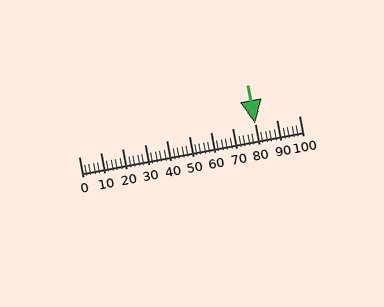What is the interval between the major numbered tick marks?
The major tick marks are spaced 10 units apart.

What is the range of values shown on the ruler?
The ruler shows values from 0 to 100.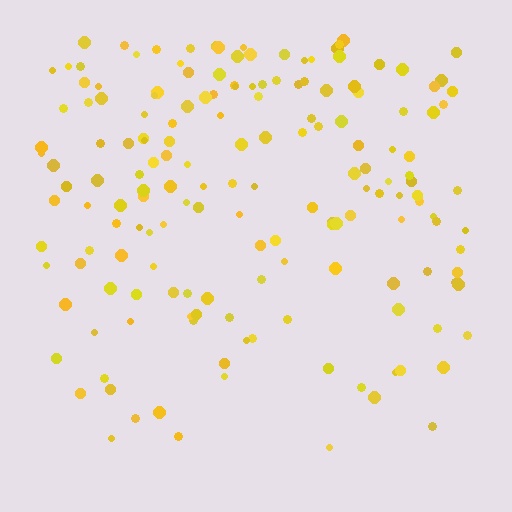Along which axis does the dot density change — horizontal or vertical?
Vertical.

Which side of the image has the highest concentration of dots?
The top.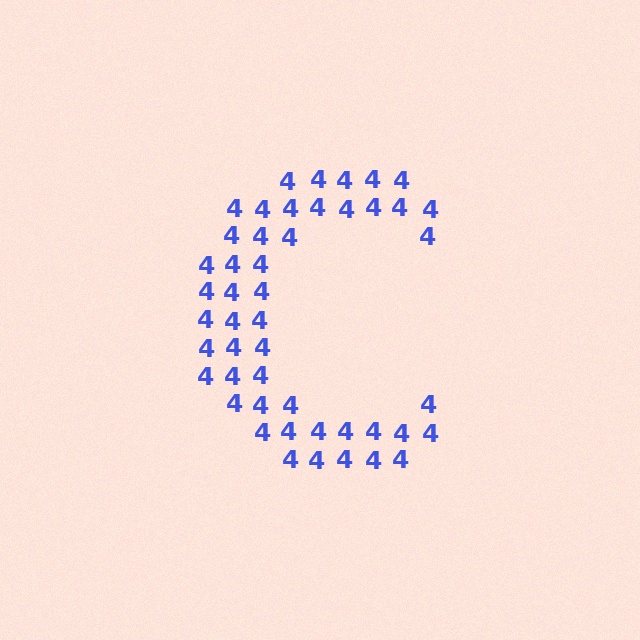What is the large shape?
The large shape is the letter C.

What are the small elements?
The small elements are digit 4's.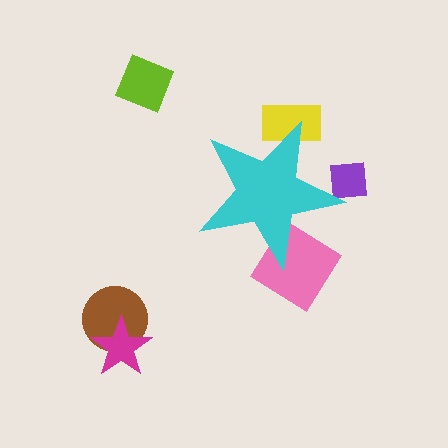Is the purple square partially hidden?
Yes, the purple square is partially hidden behind the cyan star.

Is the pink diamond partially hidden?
Yes, the pink diamond is partially hidden behind the cyan star.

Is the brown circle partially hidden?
No, the brown circle is fully visible.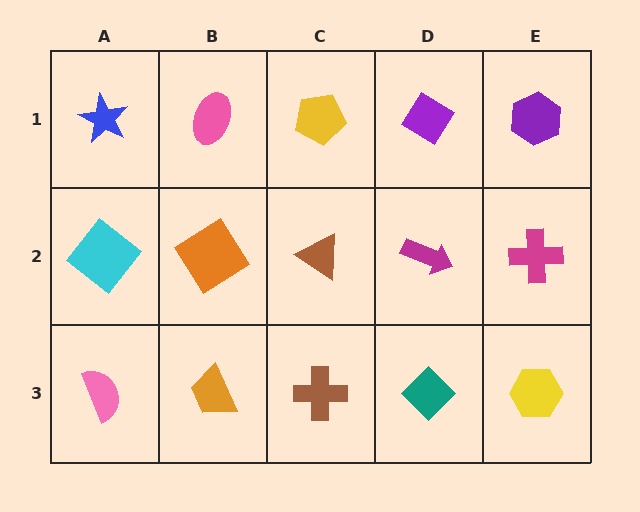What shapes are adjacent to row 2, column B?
A pink ellipse (row 1, column B), an orange trapezoid (row 3, column B), a cyan diamond (row 2, column A), a brown triangle (row 2, column C).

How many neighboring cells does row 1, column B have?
3.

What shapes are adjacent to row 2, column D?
A purple diamond (row 1, column D), a teal diamond (row 3, column D), a brown triangle (row 2, column C), a magenta cross (row 2, column E).